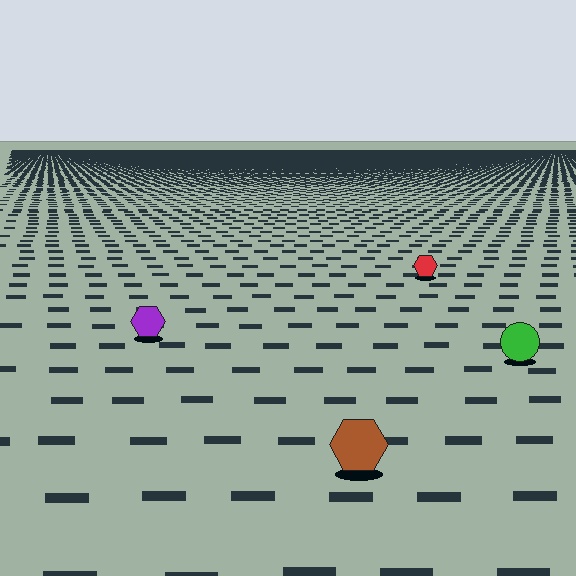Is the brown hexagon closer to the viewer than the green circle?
Yes. The brown hexagon is closer — you can tell from the texture gradient: the ground texture is coarser near it.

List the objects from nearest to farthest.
From nearest to farthest: the brown hexagon, the green circle, the purple hexagon, the red hexagon.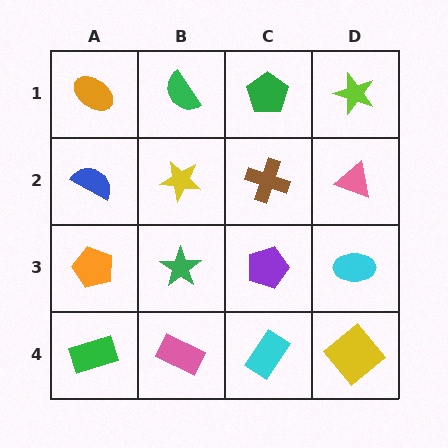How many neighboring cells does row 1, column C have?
3.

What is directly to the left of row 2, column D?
A brown cross.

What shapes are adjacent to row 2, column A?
An orange ellipse (row 1, column A), an orange pentagon (row 3, column A), a yellow star (row 2, column B).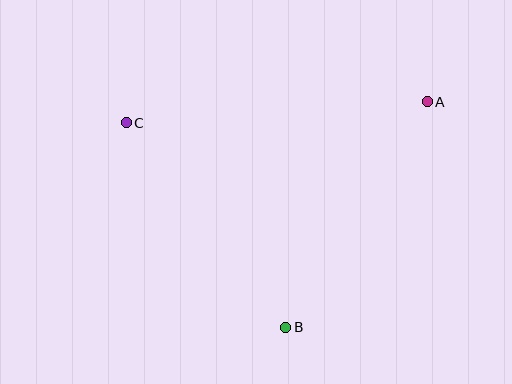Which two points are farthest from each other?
Points A and C are farthest from each other.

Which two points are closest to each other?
Points B and C are closest to each other.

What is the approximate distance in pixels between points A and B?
The distance between A and B is approximately 266 pixels.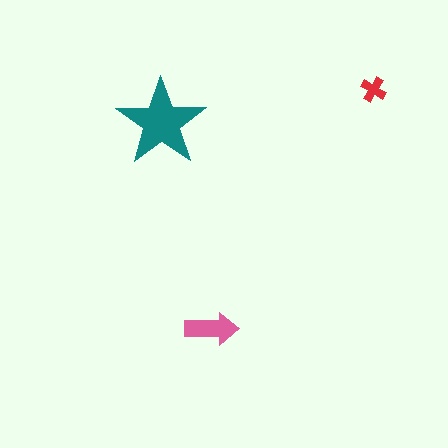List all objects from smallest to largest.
The red cross, the pink arrow, the teal star.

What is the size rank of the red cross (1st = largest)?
3rd.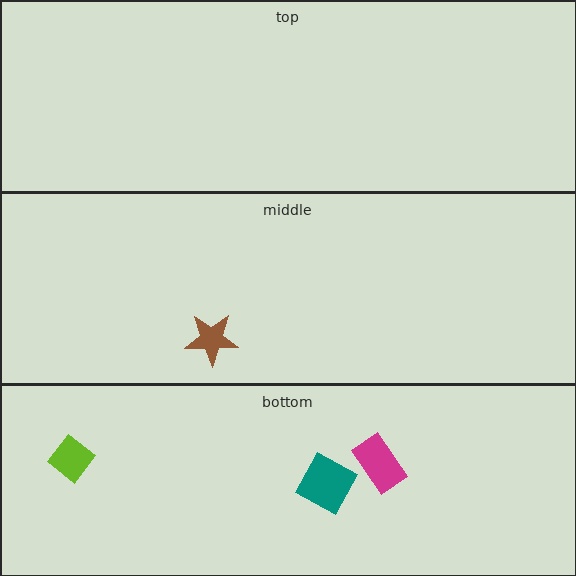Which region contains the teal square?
The bottom region.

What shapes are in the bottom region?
The lime diamond, the magenta rectangle, the teal square.